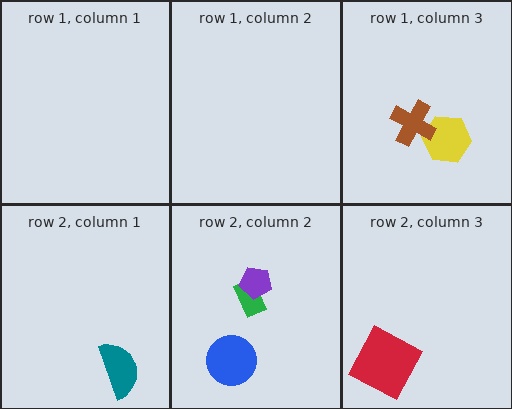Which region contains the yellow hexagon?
The row 1, column 3 region.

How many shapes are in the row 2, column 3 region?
1.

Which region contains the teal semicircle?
The row 2, column 1 region.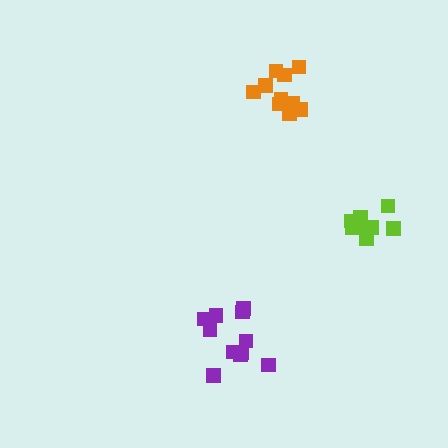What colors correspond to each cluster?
The clusters are colored: purple, orange, lime.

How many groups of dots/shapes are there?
There are 3 groups.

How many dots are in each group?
Group 1: 11 dots, Group 2: 10 dots, Group 3: 8 dots (29 total).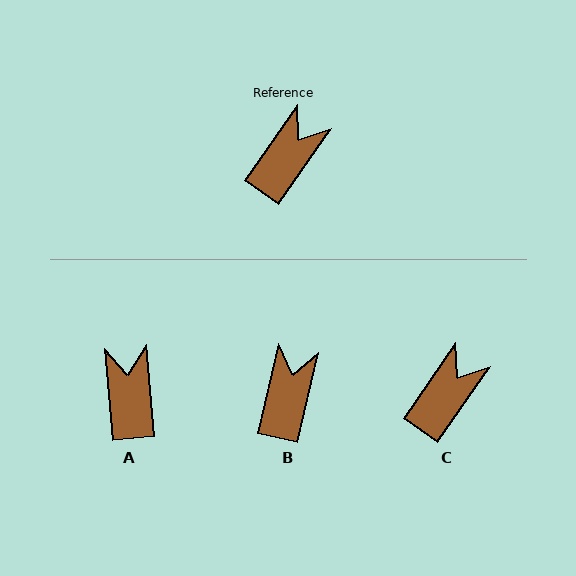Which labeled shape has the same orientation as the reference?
C.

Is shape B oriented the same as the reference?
No, it is off by about 22 degrees.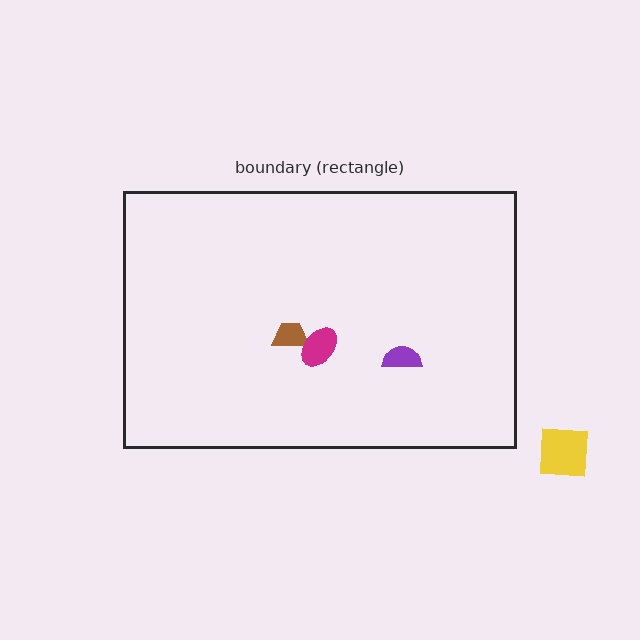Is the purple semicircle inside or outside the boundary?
Inside.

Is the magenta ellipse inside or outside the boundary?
Inside.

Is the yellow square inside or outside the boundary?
Outside.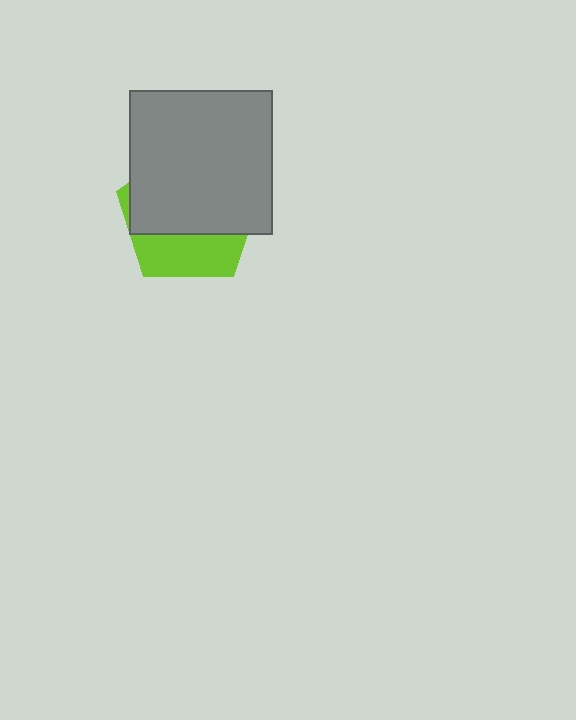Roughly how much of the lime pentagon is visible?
A small part of it is visible (roughly 34%).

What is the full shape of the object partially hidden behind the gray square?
The partially hidden object is a lime pentagon.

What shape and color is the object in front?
The object in front is a gray square.